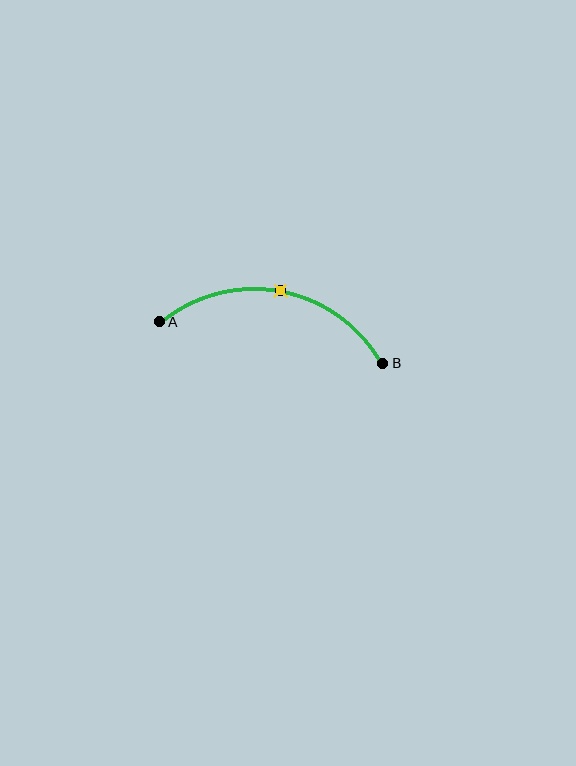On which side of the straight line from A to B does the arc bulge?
The arc bulges above the straight line connecting A and B.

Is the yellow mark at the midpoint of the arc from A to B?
Yes. The yellow mark lies on the arc at equal arc-length from both A and B — it is the arc midpoint.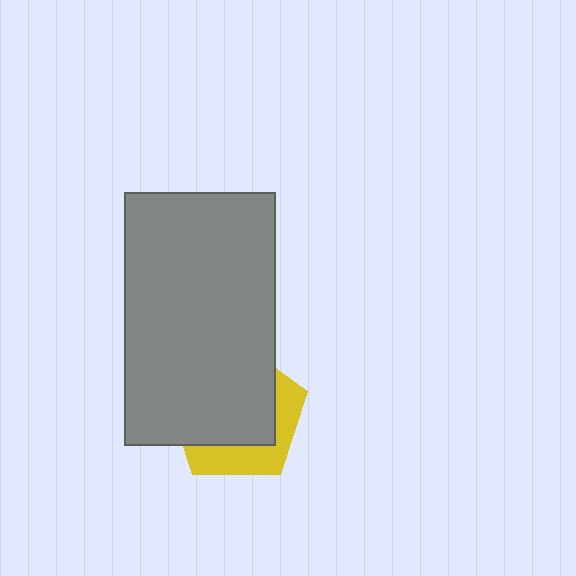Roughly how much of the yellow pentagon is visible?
A small part of it is visible (roughly 34%).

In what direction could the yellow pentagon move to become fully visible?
The yellow pentagon could move toward the lower-right. That would shift it out from behind the gray rectangle entirely.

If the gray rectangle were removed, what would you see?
You would see the complete yellow pentagon.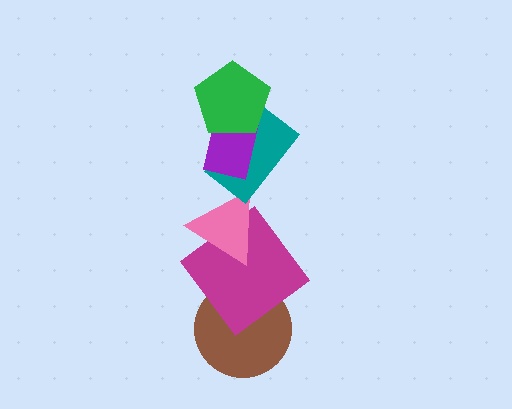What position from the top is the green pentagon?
The green pentagon is 1st from the top.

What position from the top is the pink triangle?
The pink triangle is 4th from the top.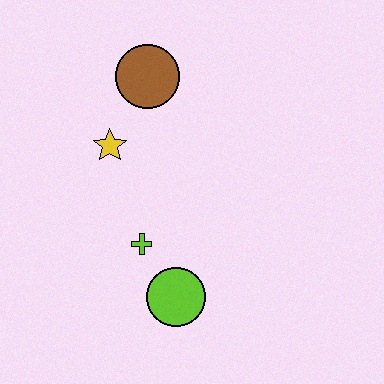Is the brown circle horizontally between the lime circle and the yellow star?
Yes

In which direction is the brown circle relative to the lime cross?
The brown circle is above the lime cross.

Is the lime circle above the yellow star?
No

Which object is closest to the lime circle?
The lime cross is closest to the lime circle.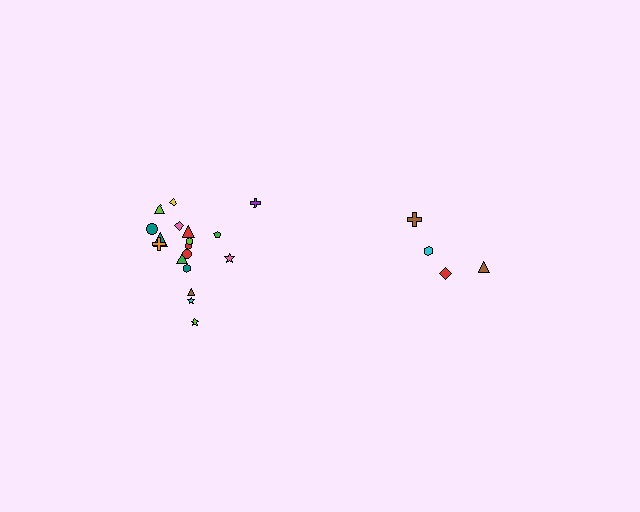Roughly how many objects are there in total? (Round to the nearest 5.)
Roughly 20 objects in total.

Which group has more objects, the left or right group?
The left group.